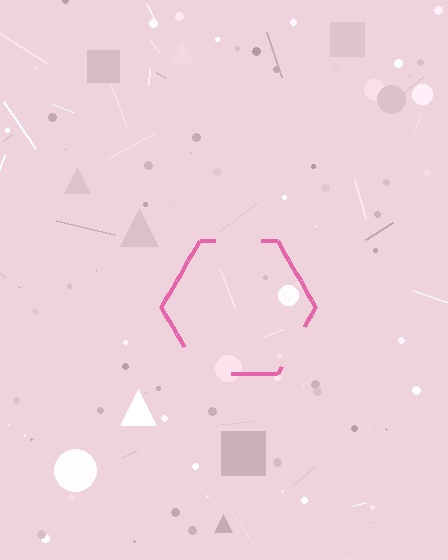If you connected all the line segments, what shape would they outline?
They would outline a hexagon.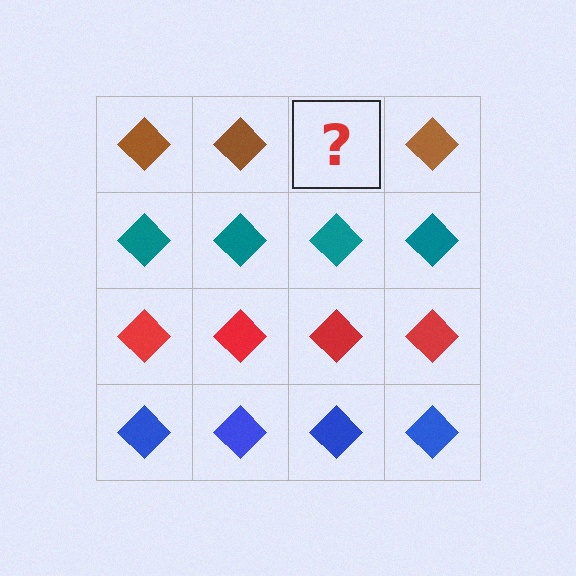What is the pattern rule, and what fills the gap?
The rule is that each row has a consistent color. The gap should be filled with a brown diamond.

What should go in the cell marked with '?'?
The missing cell should contain a brown diamond.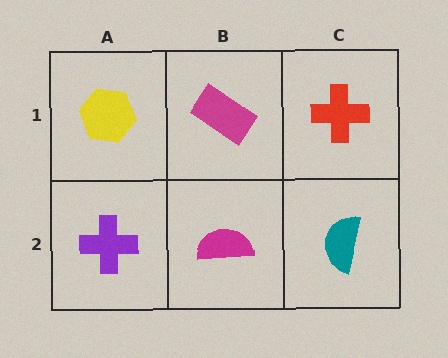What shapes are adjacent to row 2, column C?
A red cross (row 1, column C), a magenta semicircle (row 2, column B).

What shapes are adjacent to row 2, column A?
A yellow hexagon (row 1, column A), a magenta semicircle (row 2, column B).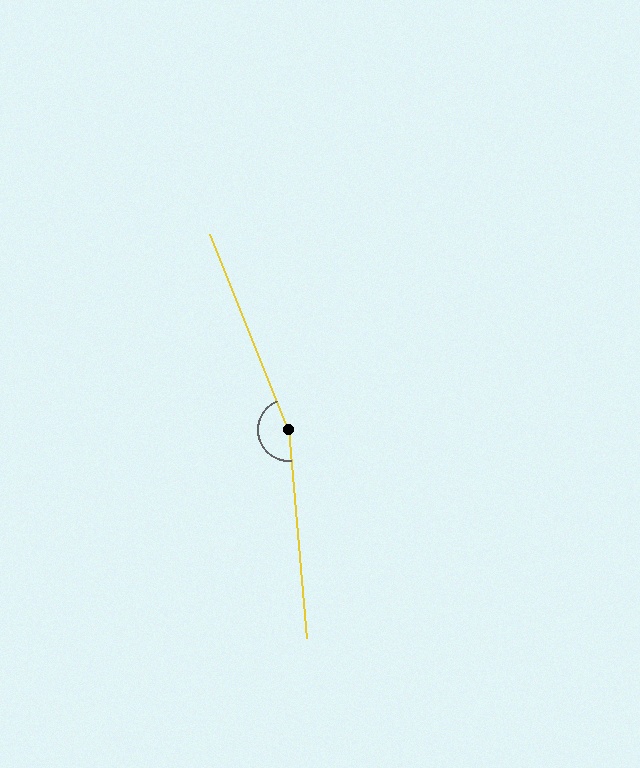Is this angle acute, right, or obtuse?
It is obtuse.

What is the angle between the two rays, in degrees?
Approximately 163 degrees.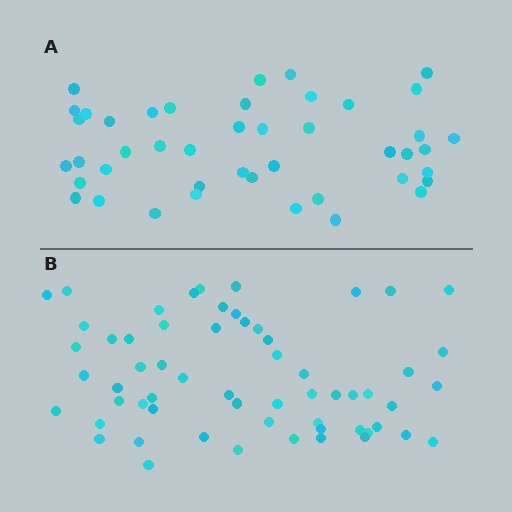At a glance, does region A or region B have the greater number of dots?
Region B (the bottom region) has more dots.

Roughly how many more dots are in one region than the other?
Region B has approximately 15 more dots than region A.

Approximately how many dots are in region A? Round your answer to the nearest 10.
About 40 dots. (The exact count is 44, which rounds to 40.)